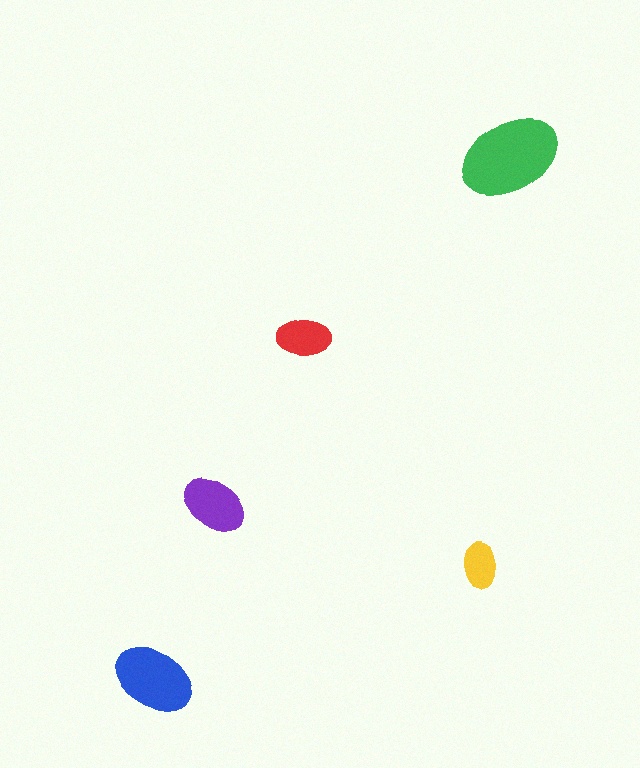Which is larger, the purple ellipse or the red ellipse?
The purple one.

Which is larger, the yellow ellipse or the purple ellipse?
The purple one.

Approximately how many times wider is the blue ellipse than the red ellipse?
About 1.5 times wider.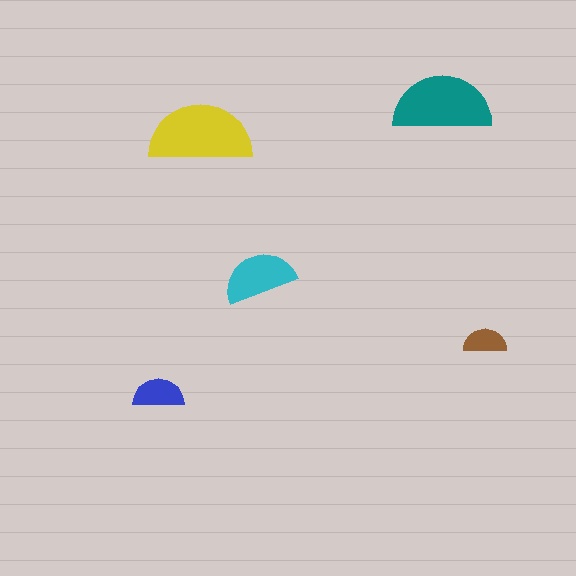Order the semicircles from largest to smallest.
the yellow one, the teal one, the cyan one, the blue one, the brown one.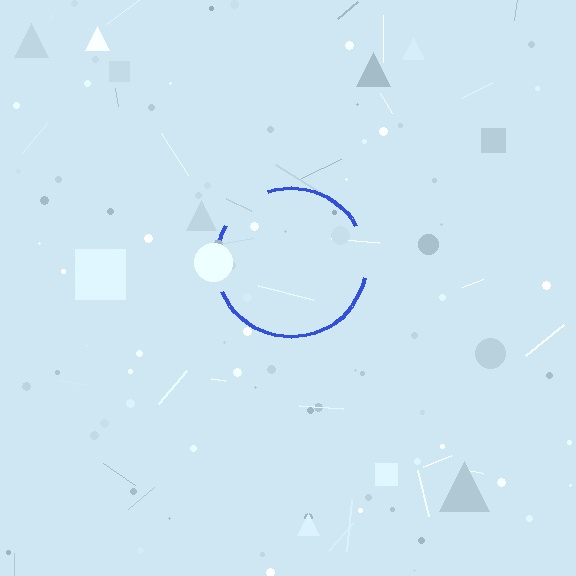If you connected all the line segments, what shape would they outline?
They would outline a circle.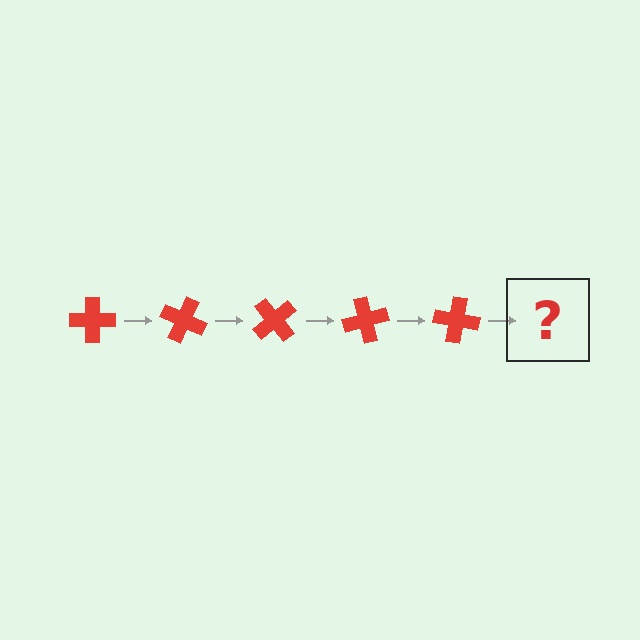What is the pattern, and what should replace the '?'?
The pattern is that the cross rotates 25 degrees each step. The '?' should be a red cross rotated 125 degrees.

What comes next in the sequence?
The next element should be a red cross rotated 125 degrees.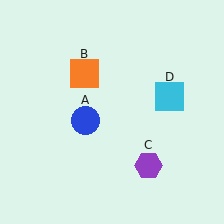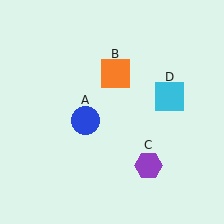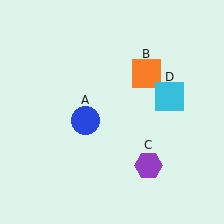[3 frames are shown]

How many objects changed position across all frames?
1 object changed position: orange square (object B).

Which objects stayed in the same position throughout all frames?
Blue circle (object A) and purple hexagon (object C) and cyan square (object D) remained stationary.